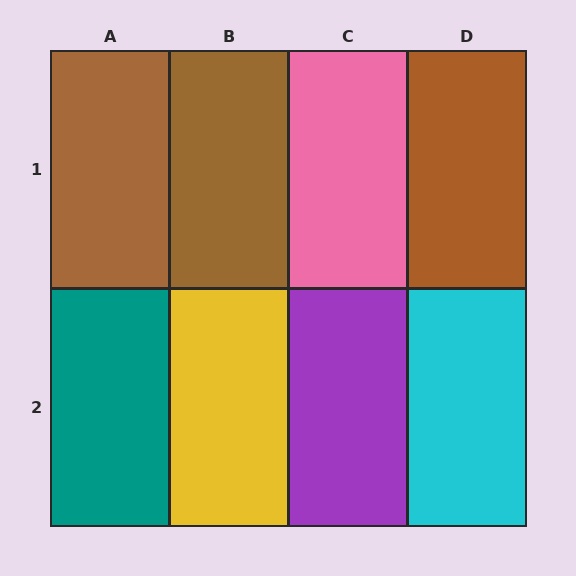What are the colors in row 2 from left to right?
Teal, yellow, purple, cyan.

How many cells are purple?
1 cell is purple.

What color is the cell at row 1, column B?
Brown.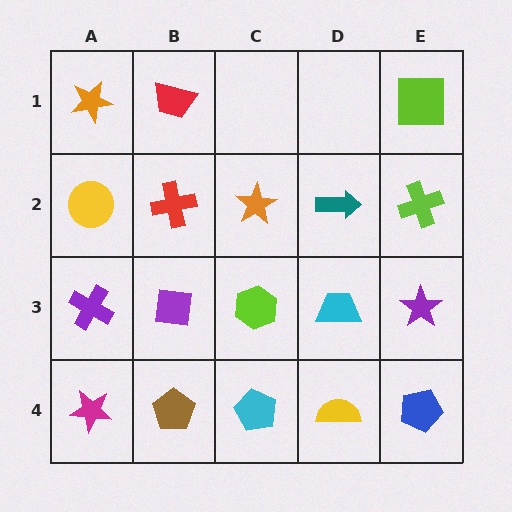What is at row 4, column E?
A blue pentagon.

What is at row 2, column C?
An orange star.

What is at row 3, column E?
A purple star.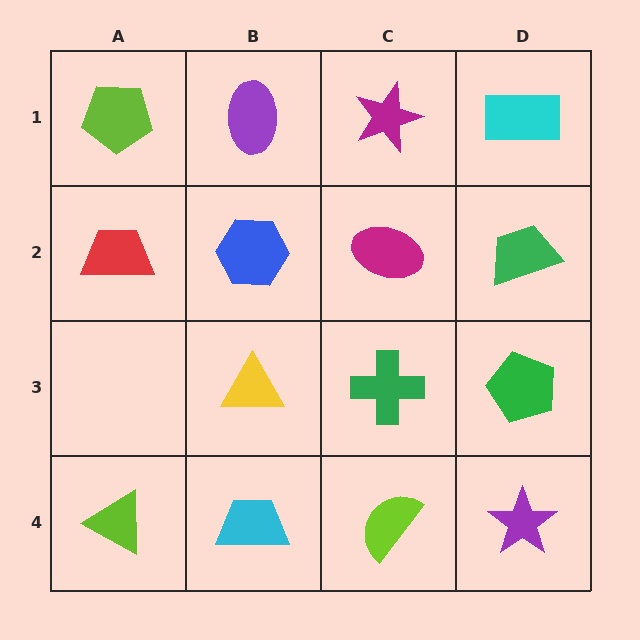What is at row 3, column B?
A yellow triangle.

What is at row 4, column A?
A lime triangle.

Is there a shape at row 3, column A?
No, that cell is empty.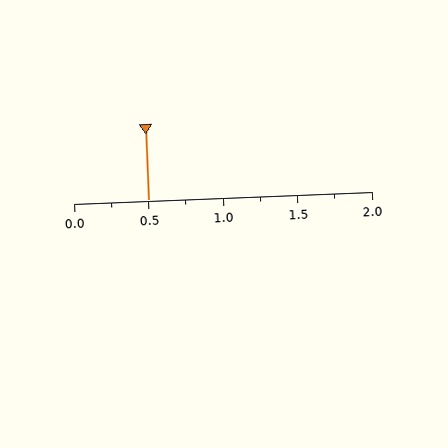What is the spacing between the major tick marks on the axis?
The major ticks are spaced 0.5 apart.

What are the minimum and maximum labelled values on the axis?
The axis runs from 0.0 to 2.0.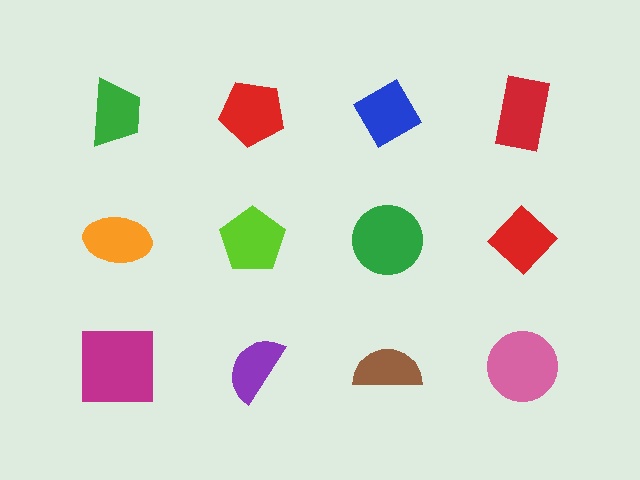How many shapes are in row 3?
4 shapes.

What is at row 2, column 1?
An orange ellipse.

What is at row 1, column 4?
A red rectangle.